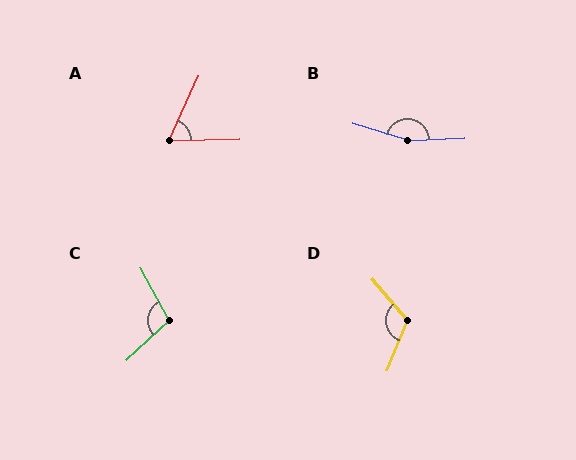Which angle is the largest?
B, at approximately 161 degrees.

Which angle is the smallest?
A, at approximately 64 degrees.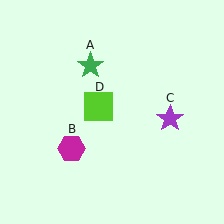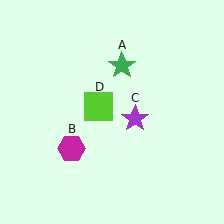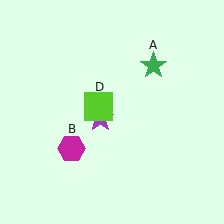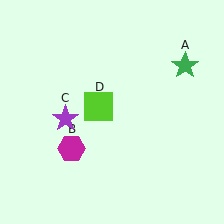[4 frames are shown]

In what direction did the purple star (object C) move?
The purple star (object C) moved left.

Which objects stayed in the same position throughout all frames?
Magenta hexagon (object B) and lime square (object D) remained stationary.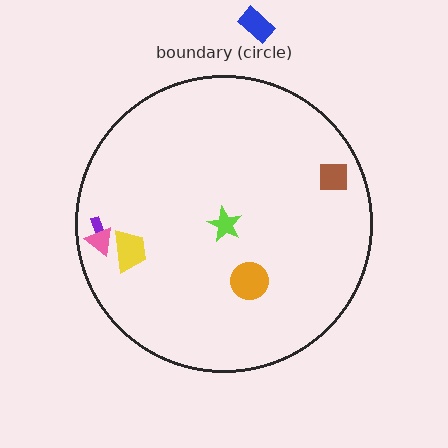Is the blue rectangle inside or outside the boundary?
Outside.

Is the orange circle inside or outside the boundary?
Inside.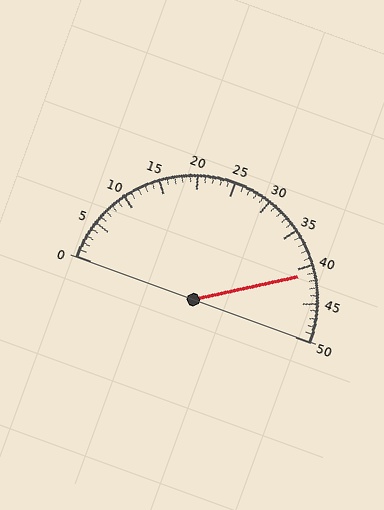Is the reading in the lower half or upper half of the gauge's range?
The reading is in the upper half of the range (0 to 50).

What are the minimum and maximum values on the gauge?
The gauge ranges from 0 to 50.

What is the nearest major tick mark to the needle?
The nearest major tick mark is 40.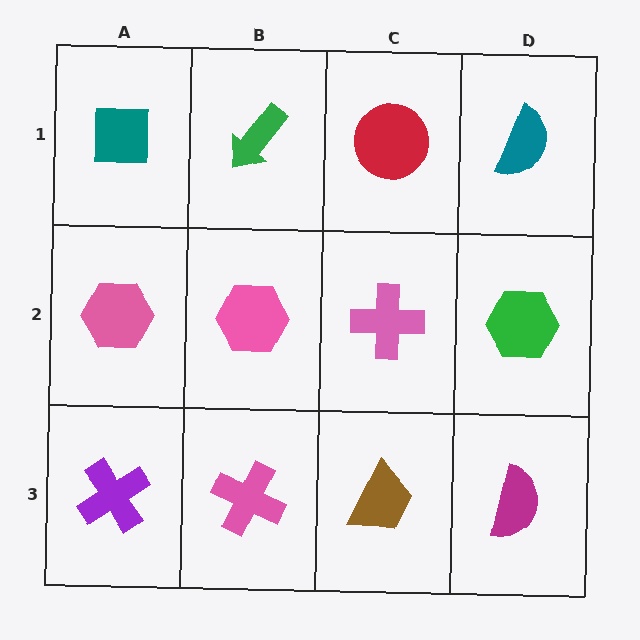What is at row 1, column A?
A teal square.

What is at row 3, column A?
A purple cross.